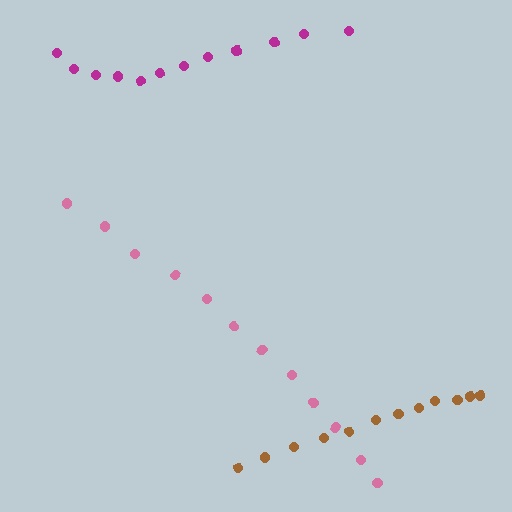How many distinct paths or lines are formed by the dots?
There are 3 distinct paths.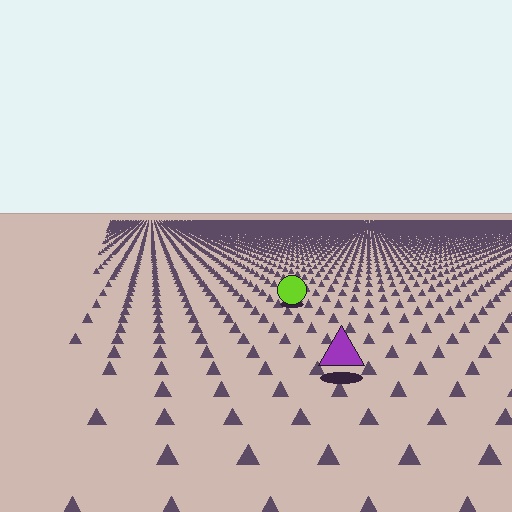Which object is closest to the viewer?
The purple triangle is closest. The texture marks near it are larger and more spread out.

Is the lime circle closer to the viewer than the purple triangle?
No. The purple triangle is closer — you can tell from the texture gradient: the ground texture is coarser near it.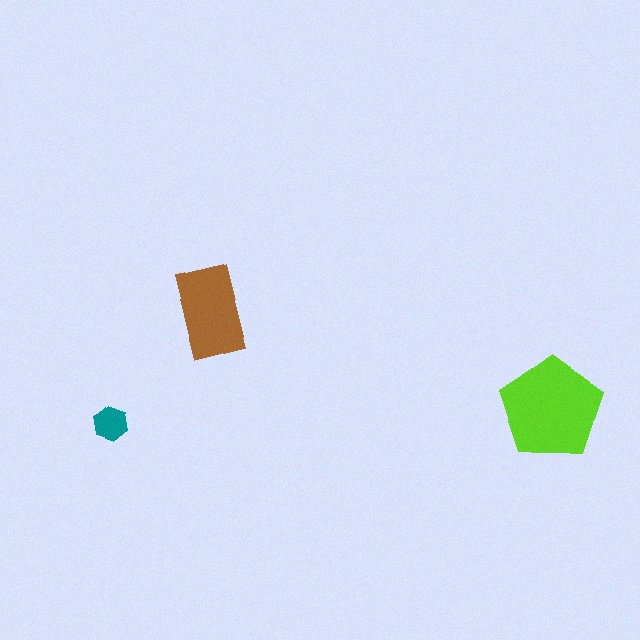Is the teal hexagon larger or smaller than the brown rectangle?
Smaller.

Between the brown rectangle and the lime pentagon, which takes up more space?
The lime pentagon.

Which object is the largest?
The lime pentagon.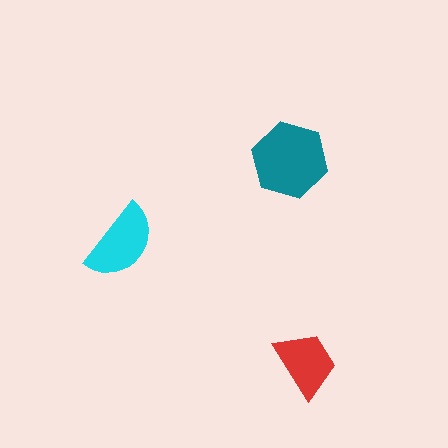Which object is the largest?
The teal hexagon.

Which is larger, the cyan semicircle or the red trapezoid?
The cyan semicircle.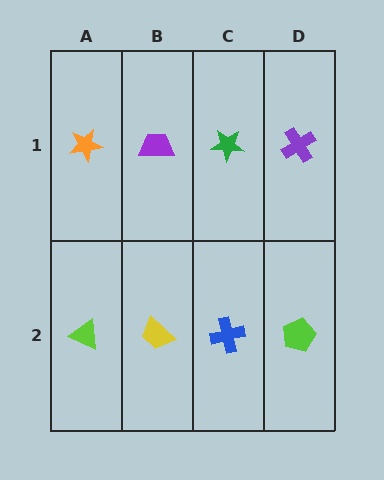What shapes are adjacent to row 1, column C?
A blue cross (row 2, column C), a purple trapezoid (row 1, column B), a purple cross (row 1, column D).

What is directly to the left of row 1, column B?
An orange star.